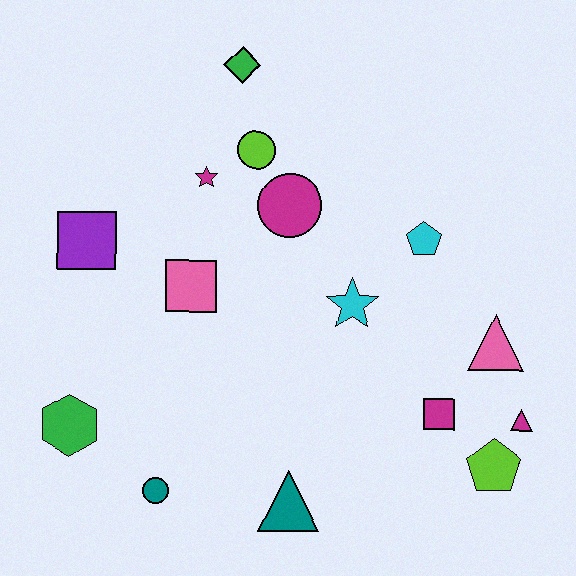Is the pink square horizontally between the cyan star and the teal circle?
Yes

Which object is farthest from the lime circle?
The lime pentagon is farthest from the lime circle.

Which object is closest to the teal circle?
The green hexagon is closest to the teal circle.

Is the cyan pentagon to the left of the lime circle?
No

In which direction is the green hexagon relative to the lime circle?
The green hexagon is below the lime circle.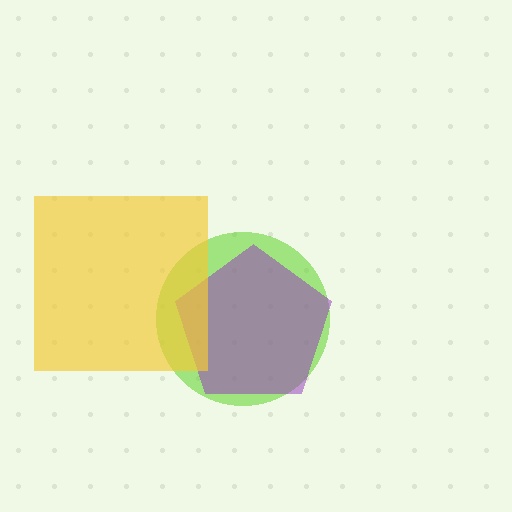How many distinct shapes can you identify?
There are 3 distinct shapes: a lime circle, a purple pentagon, a yellow square.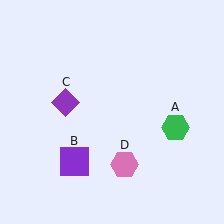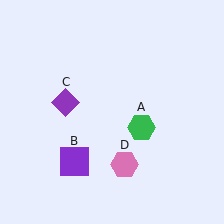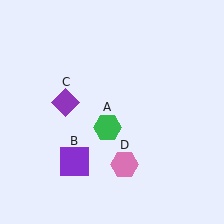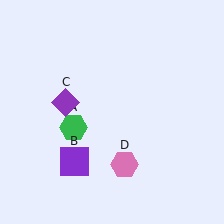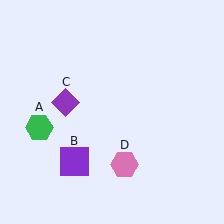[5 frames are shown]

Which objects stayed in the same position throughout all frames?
Purple square (object B) and purple diamond (object C) and pink hexagon (object D) remained stationary.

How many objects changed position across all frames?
1 object changed position: green hexagon (object A).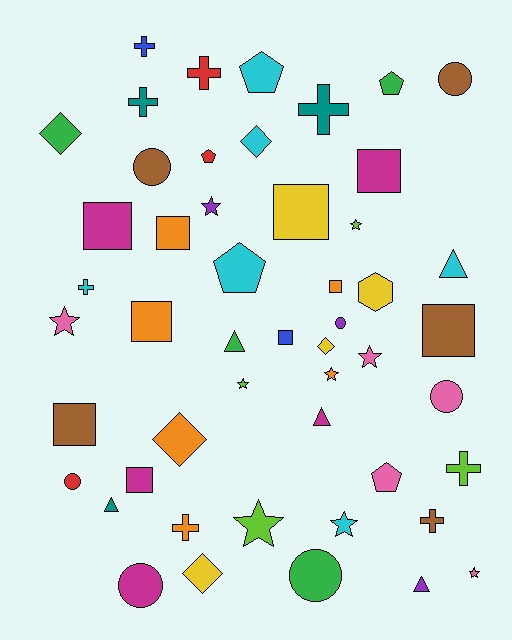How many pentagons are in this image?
There are 5 pentagons.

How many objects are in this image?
There are 50 objects.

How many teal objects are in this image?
There are 3 teal objects.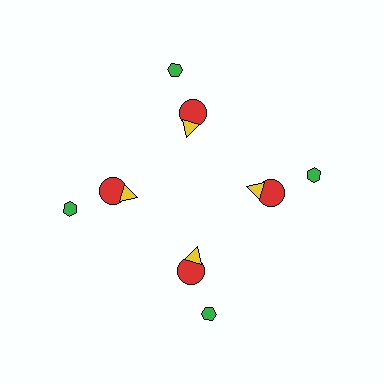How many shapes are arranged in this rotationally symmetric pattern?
There are 12 shapes, arranged in 4 groups of 3.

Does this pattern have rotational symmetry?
Yes, this pattern has 4-fold rotational symmetry. It looks the same after rotating 90 degrees around the center.